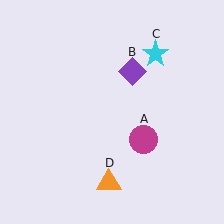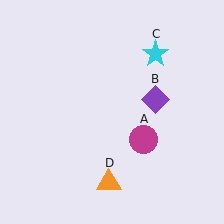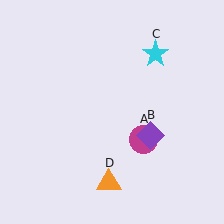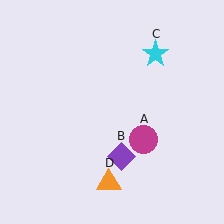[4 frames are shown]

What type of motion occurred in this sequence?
The purple diamond (object B) rotated clockwise around the center of the scene.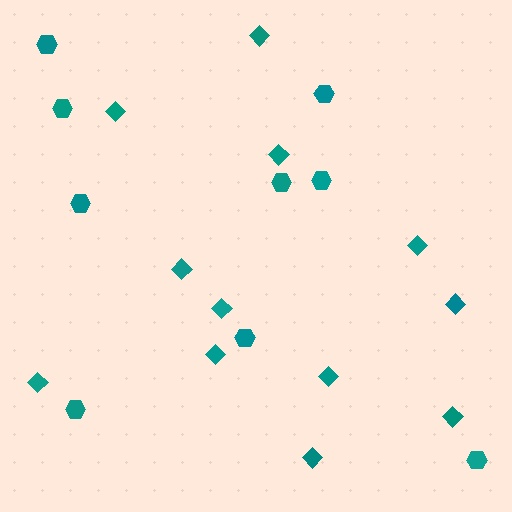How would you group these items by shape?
There are 2 groups: one group of hexagons (9) and one group of diamonds (12).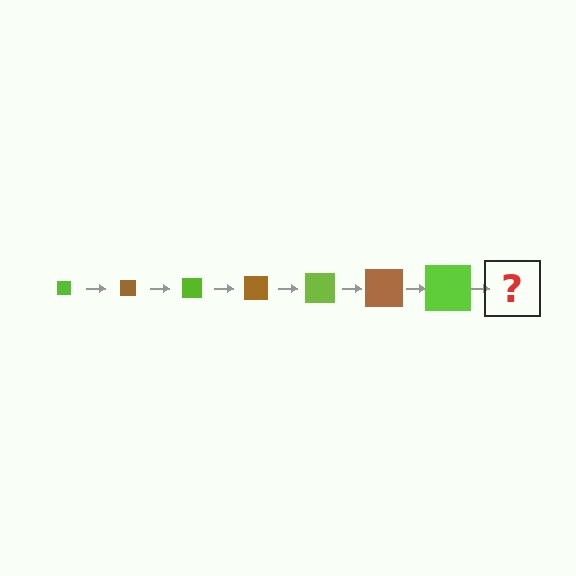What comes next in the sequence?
The next element should be a brown square, larger than the previous one.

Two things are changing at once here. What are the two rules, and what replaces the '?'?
The two rules are that the square grows larger each step and the color cycles through lime and brown. The '?' should be a brown square, larger than the previous one.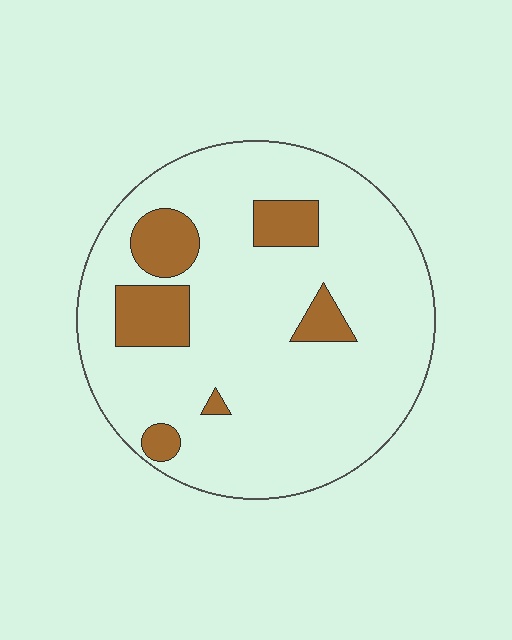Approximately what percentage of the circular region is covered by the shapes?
Approximately 15%.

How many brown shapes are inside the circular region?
6.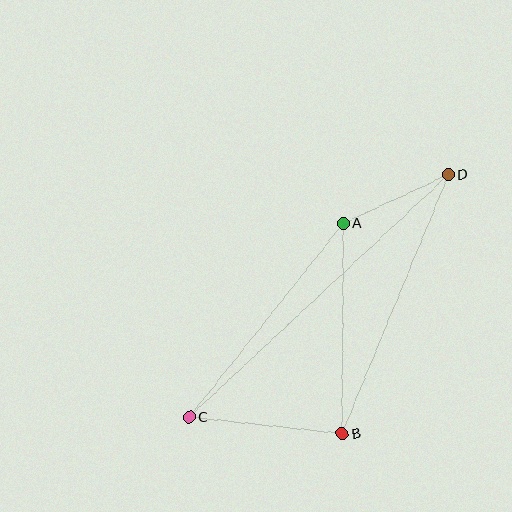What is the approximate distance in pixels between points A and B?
The distance between A and B is approximately 210 pixels.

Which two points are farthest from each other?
Points C and D are farthest from each other.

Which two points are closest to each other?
Points A and D are closest to each other.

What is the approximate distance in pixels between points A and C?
The distance between A and C is approximately 248 pixels.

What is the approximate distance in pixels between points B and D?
The distance between B and D is approximately 280 pixels.